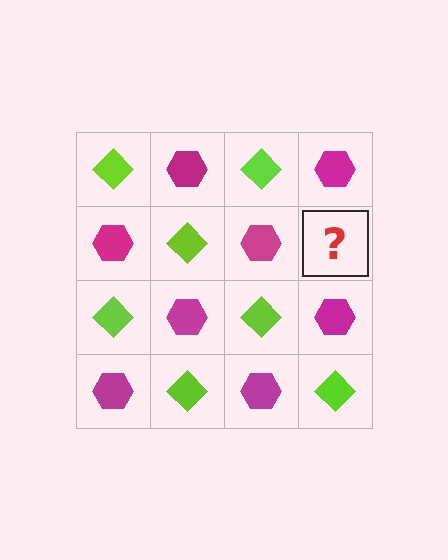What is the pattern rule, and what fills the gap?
The rule is that it alternates lime diamond and magenta hexagon in a checkerboard pattern. The gap should be filled with a lime diamond.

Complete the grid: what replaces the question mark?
The question mark should be replaced with a lime diamond.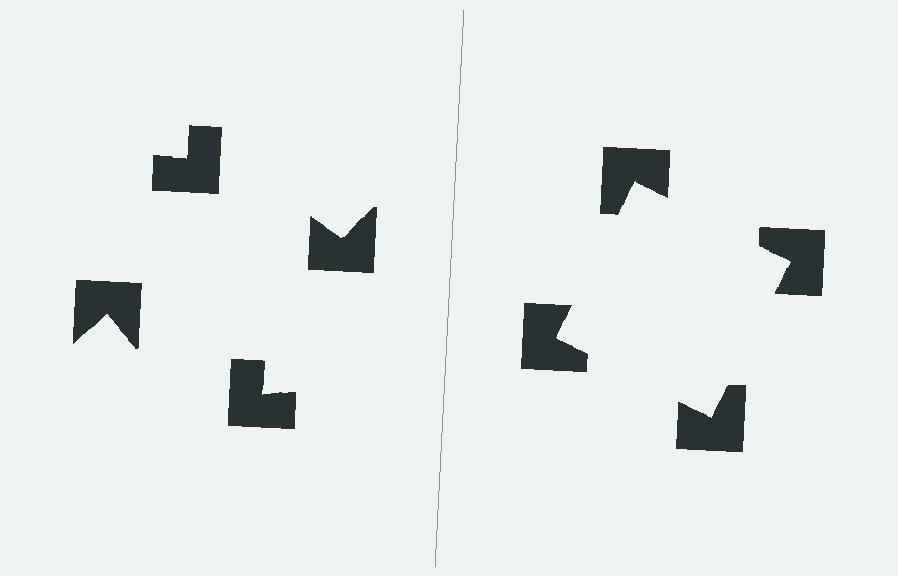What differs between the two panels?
The notched squares are positioned identically on both sides; only the wedge orientations differ. On the right they align to a square; on the left they are misaligned.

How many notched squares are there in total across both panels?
8 — 4 on each side.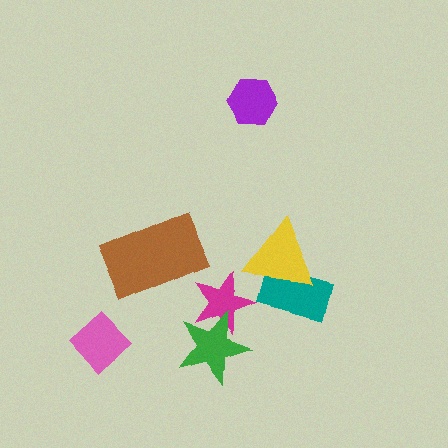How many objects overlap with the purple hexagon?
0 objects overlap with the purple hexagon.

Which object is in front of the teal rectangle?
The yellow triangle is in front of the teal rectangle.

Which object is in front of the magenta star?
The green star is in front of the magenta star.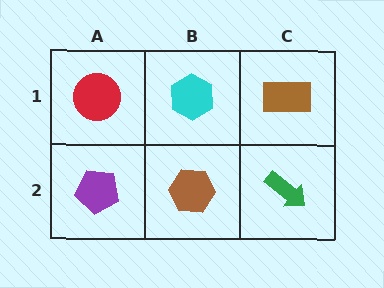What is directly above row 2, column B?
A cyan hexagon.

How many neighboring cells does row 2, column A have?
2.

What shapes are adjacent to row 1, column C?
A green arrow (row 2, column C), a cyan hexagon (row 1, column B).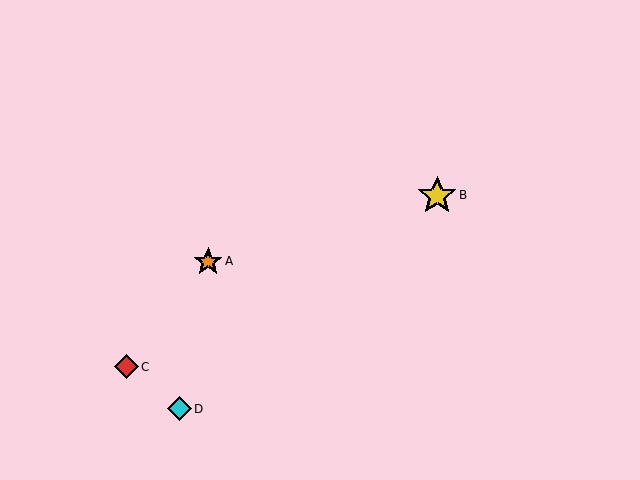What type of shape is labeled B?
Shape B is a yellow star.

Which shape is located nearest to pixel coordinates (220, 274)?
The orange star (labeled A) at (208, 262) is nearest to that location.